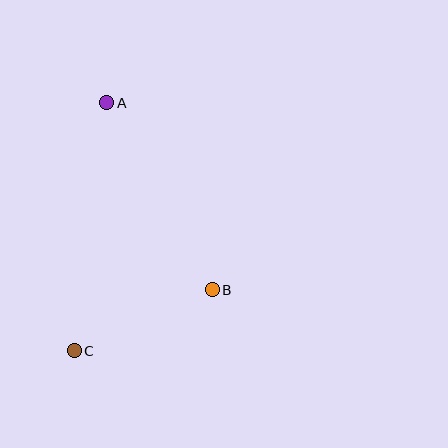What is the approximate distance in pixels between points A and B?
The distance between A and B is approximately 215 pixels.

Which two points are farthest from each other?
Points A and C are farthest from each other.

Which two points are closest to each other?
Points B and C are closest to each other.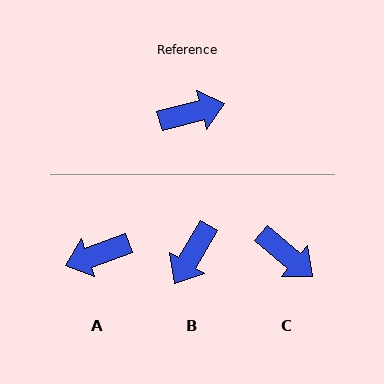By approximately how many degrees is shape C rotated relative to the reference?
Approximately 55 degrees clockwise.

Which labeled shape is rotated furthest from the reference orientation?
A, about 176 degrees away.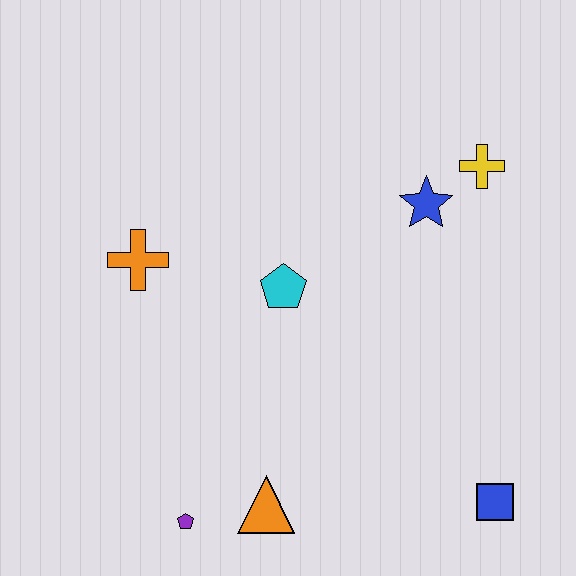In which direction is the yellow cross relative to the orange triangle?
The yellow cross is above the orange triangle.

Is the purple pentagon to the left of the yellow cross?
Yes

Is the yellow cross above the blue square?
Yes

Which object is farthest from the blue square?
The orange cross is farthest from the blue square.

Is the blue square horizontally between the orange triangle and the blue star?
No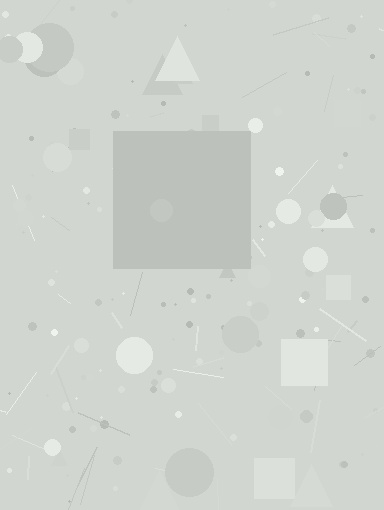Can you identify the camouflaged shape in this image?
The camouflaged shape is a square.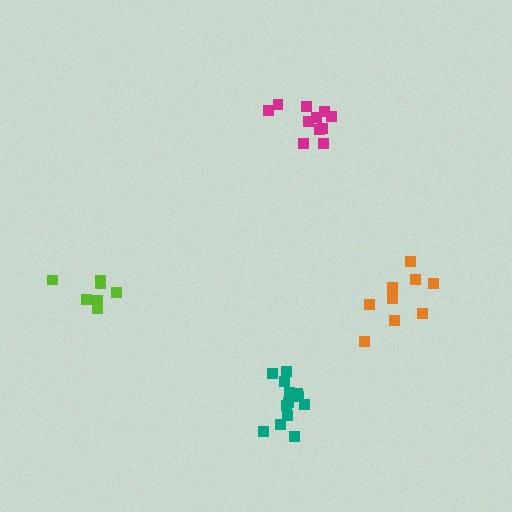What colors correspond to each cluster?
The clusters are colored: teal, lime, orange, magenta.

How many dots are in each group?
Group 1: 13 dots, Group 2: 7 dots, Group 3: 9 dots, Group 4: 11 dots (40 total).